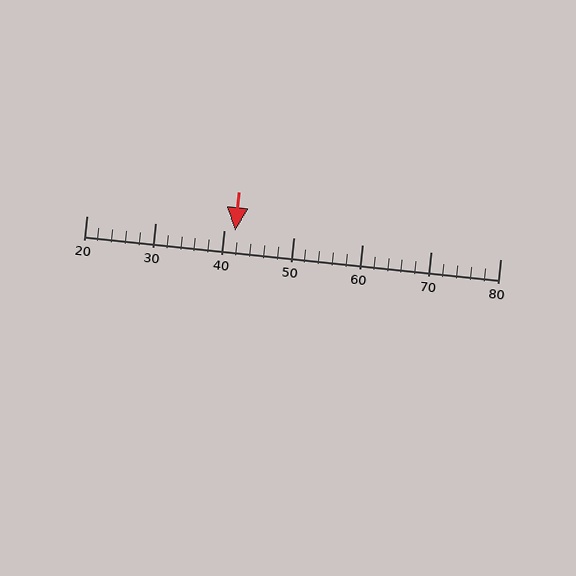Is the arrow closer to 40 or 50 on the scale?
The arrow is closer to 40.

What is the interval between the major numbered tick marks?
The major tick marks are spaced 10 units apart.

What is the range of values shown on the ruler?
The ruler shows values from 20 to 80.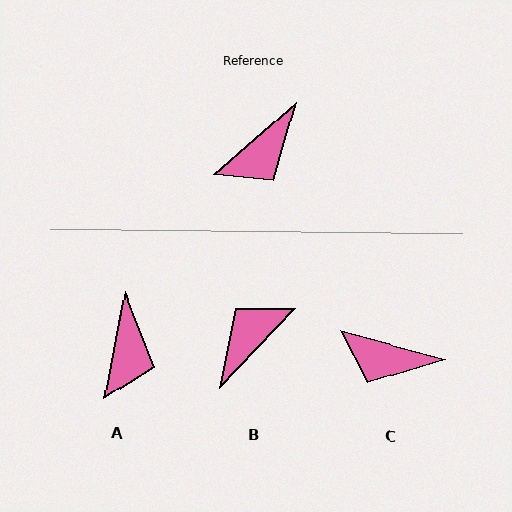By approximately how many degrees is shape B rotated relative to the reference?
Approximately 175 degrees clockwise.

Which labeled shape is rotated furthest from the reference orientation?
B, about 175 degrees away.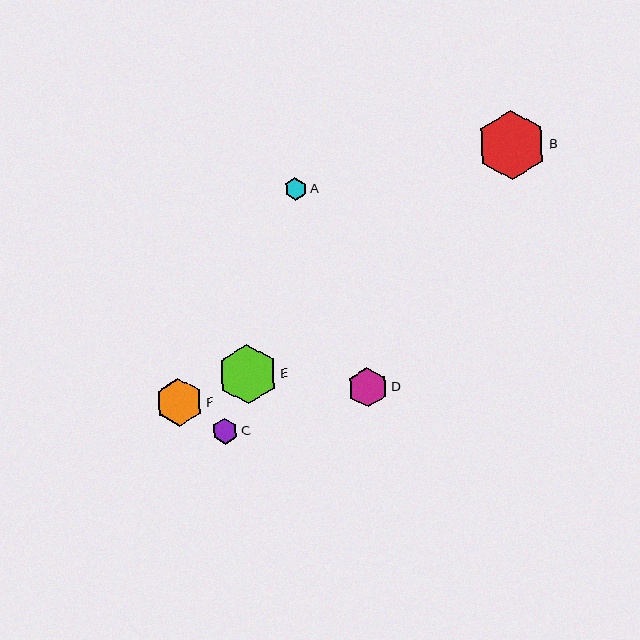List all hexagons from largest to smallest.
From largest to smallest: B, E, F, D, C, A.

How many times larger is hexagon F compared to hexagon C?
Hexagon F is approximately 1.9 times the size of hexagon C.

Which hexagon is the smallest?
Hexagon A is the smallest with a size of approximately 23 pixels.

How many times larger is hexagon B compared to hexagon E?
Hexagon B is approximately 1.2 times the size of hexagon E.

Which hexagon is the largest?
Hexagon B is the largest with a size of approximately 69 pixels.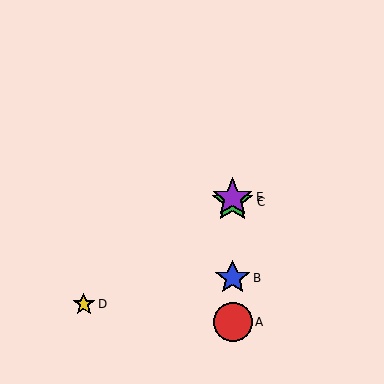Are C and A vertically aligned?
Yes, both are at x≈233.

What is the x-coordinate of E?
Object E is at x≈233.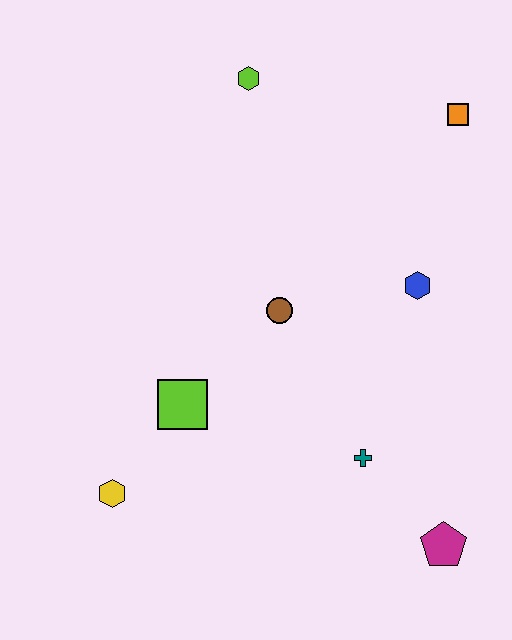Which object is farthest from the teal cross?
The lime hexagon is farthest from the teal cross.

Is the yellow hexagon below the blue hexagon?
Yes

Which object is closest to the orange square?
The blue hexagon is closest to the orange square.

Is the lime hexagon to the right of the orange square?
No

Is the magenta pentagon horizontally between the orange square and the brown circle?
Yes